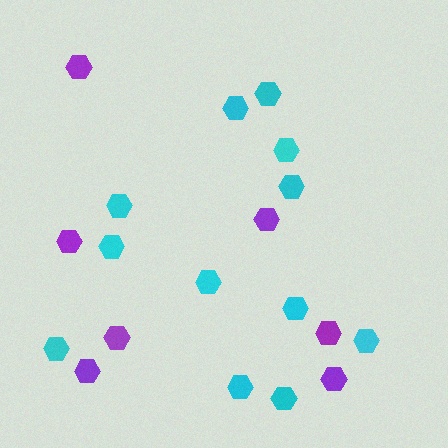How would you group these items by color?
There are 2 groups: one group of purple hexagons (7) and one group of cyan hexagons (12).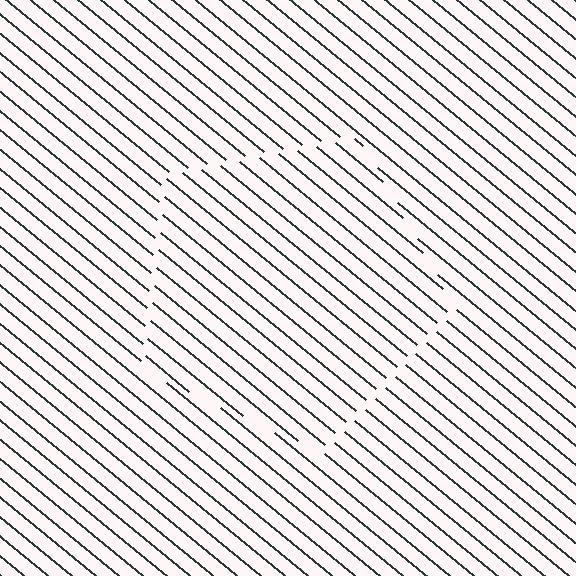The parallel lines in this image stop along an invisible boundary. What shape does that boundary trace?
An illusory pentagon. The interior of the shape contains the same grating, shifted by half a period — the contour is defined by the phase discontinuity where line-ends from the inner and outer gratings abut.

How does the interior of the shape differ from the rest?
The interior of the shape contains the same grating, shifted by half a period — the contour is defined by the phase discontinuity where line-ends from the inner and outer gratings abut.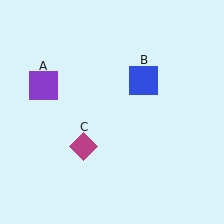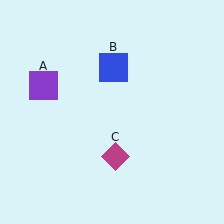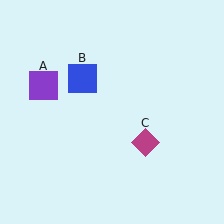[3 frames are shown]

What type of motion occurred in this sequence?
The blue square (object B), magenta diamond (object C) rotated counterclockwise around the center of the scene.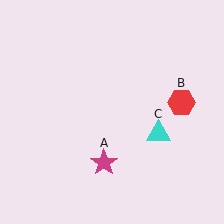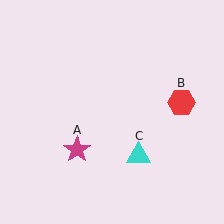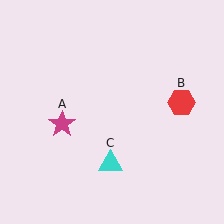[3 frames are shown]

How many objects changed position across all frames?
2 objects changed position: magenta star (object A), cyan triangle (object C).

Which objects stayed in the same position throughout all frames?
Red hexagon (object B) remained stationary.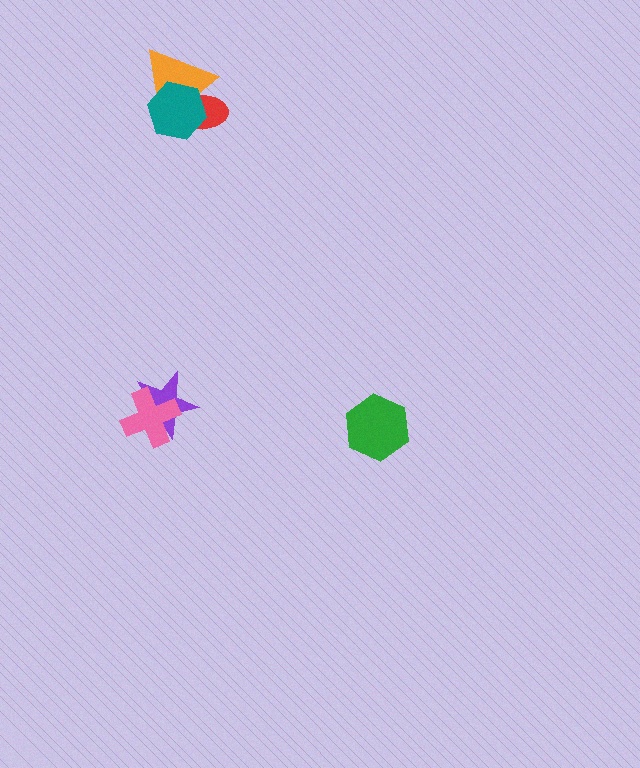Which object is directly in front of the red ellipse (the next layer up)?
The orange triangle is directly in front of the red ellipse.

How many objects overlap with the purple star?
1 object overlaps with the purple star.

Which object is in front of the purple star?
The pink cross is in front of the purple star.